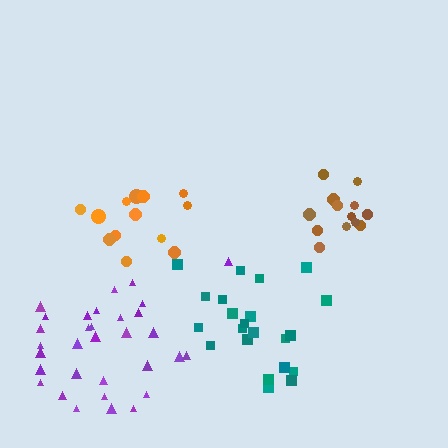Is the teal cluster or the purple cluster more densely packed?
Teal.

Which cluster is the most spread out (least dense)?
Purple.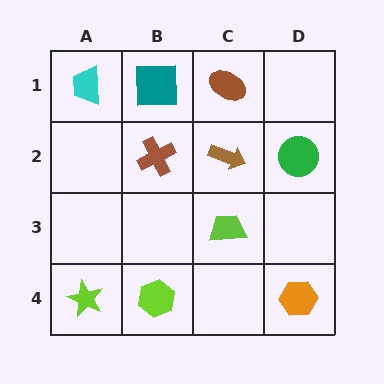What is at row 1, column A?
A cyan trapezoid.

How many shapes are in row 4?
3 shapes.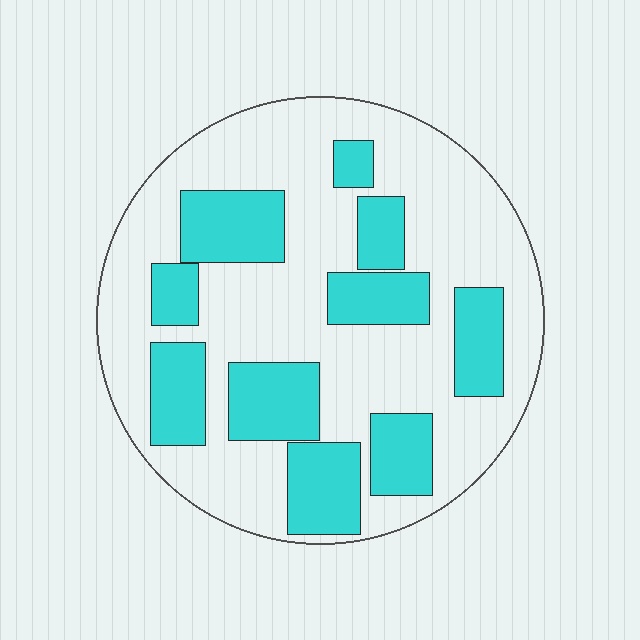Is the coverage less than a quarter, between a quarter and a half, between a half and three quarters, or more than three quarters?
Between a quarter and a half.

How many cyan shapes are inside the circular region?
10.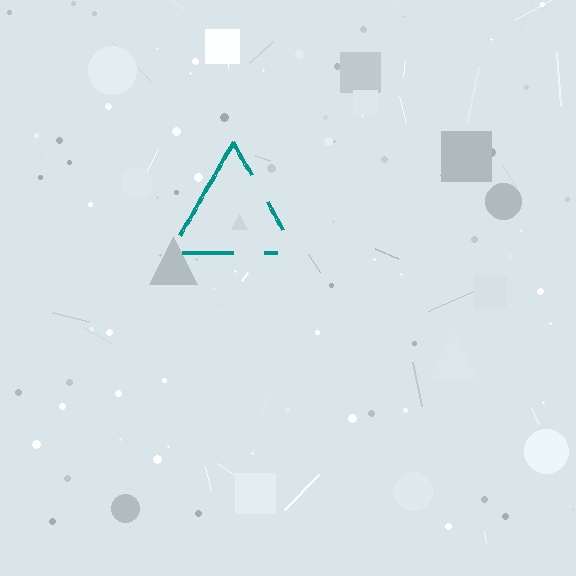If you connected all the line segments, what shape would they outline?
They would outline a triangle.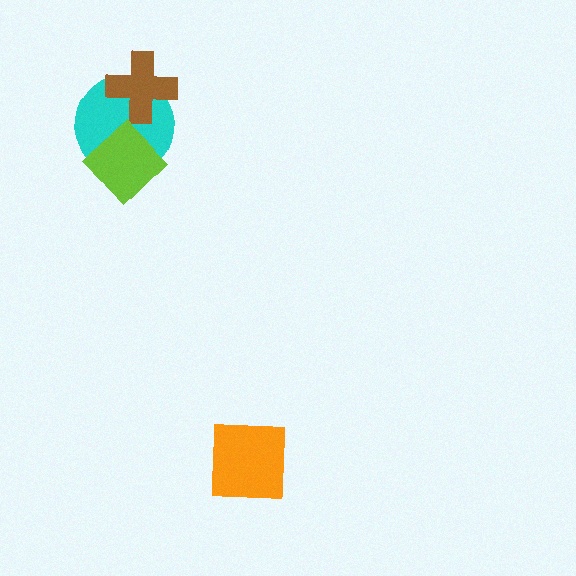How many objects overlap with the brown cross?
1 object overlaps with the brown cross.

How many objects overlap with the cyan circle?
2 objects overlap with the cyan circle.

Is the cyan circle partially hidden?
Yes, it is partially covered by another shape.